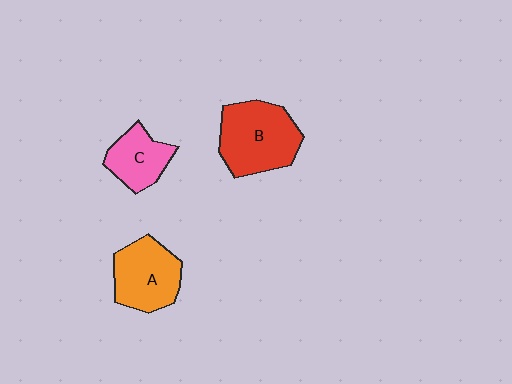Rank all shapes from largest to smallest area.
From largest to smallest: B (red), A (orange), C (pink).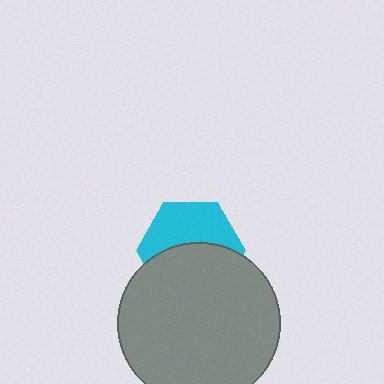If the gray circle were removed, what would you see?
You would see the complete cyan hexagon.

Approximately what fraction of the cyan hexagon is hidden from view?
Roughly 52% of the cyan hexagon is hidden behind the gray circle.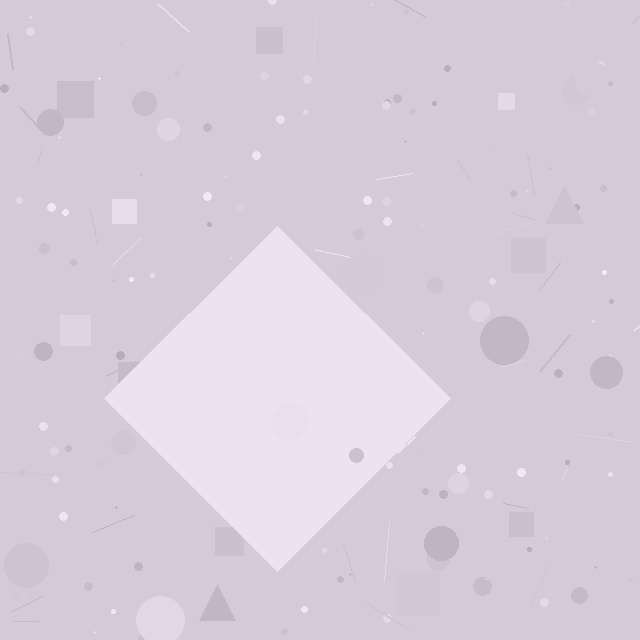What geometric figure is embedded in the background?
A diamond is embedded in the background.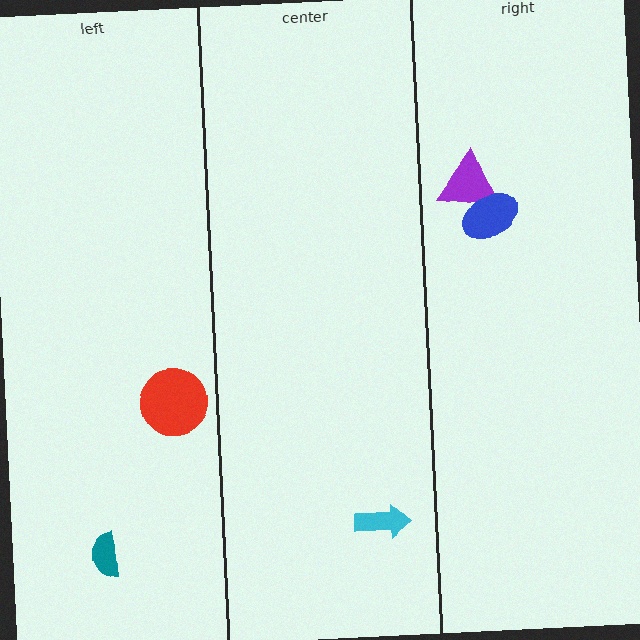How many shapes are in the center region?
1.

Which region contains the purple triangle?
The right region.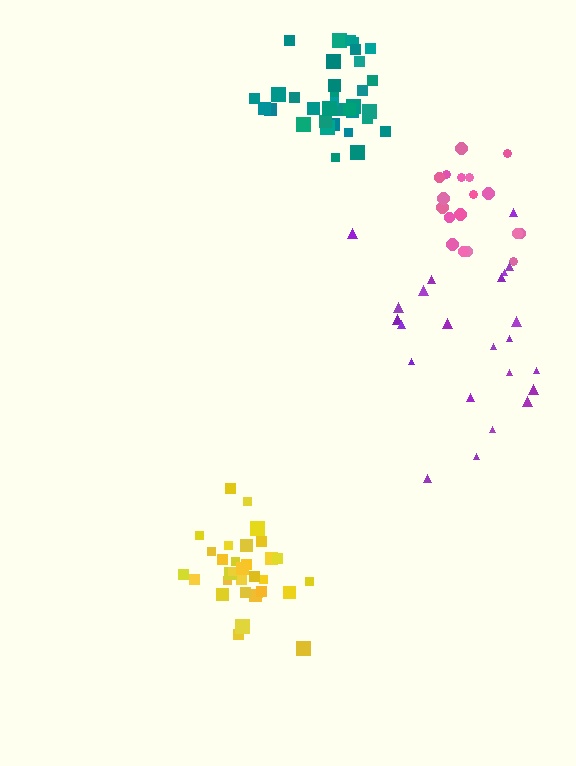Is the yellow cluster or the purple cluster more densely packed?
Yellow.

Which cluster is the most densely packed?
Yellow.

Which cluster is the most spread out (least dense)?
Purple.